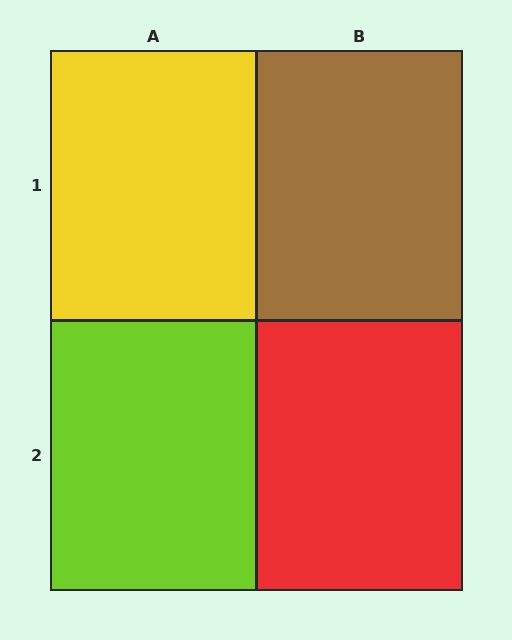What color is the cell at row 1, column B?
Brown.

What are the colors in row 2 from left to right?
Lime, red.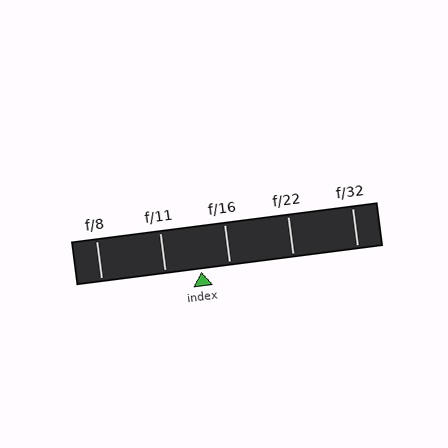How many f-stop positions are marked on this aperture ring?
There are 5 f-stop positions marked.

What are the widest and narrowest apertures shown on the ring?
The widest aperture shown is f/8 and the narrowest is f/32.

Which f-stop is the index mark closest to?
The index mark is closest to f/16.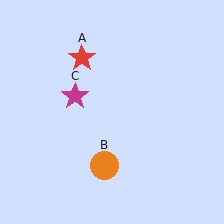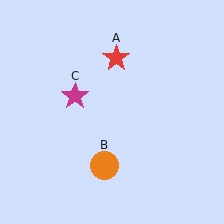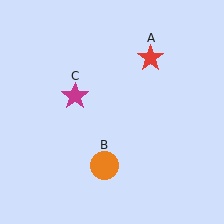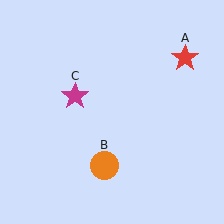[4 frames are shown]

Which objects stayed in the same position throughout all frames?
Orange circle (object B) and magenta star (object C) remained stationary.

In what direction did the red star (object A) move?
The red star (object A) moved right.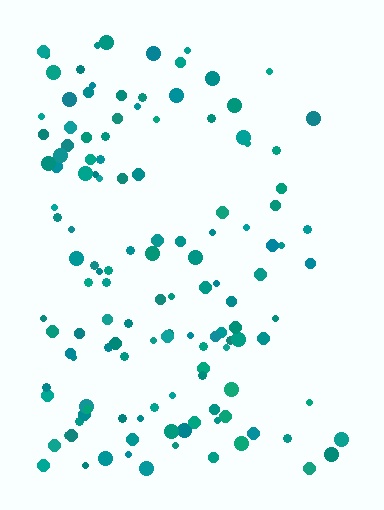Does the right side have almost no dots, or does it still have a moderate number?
Still a moderate number, just noticeably fewer than the left.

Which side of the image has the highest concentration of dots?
The left.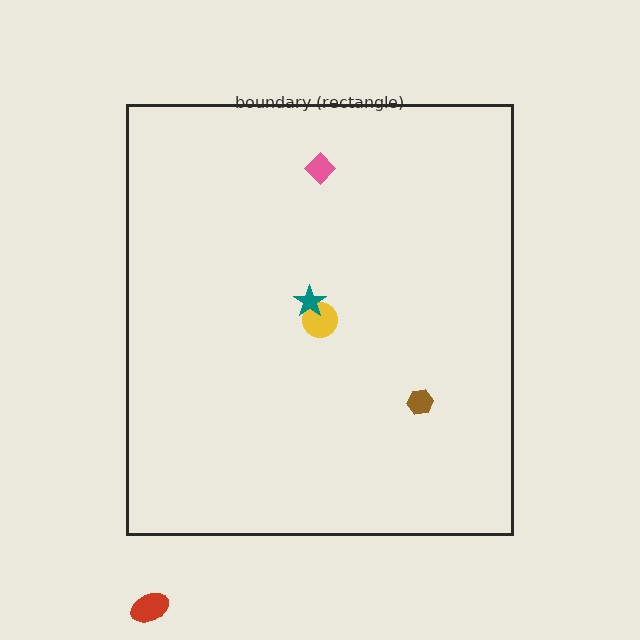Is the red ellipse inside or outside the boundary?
Outside.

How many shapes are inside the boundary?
4 inside, 1 outside.